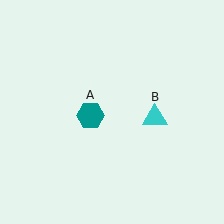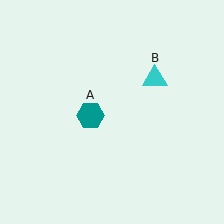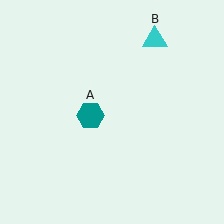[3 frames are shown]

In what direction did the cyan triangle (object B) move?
The cyan triangle (object B) moved up.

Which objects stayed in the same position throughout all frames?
Teal hexagon (object A) remained stationary.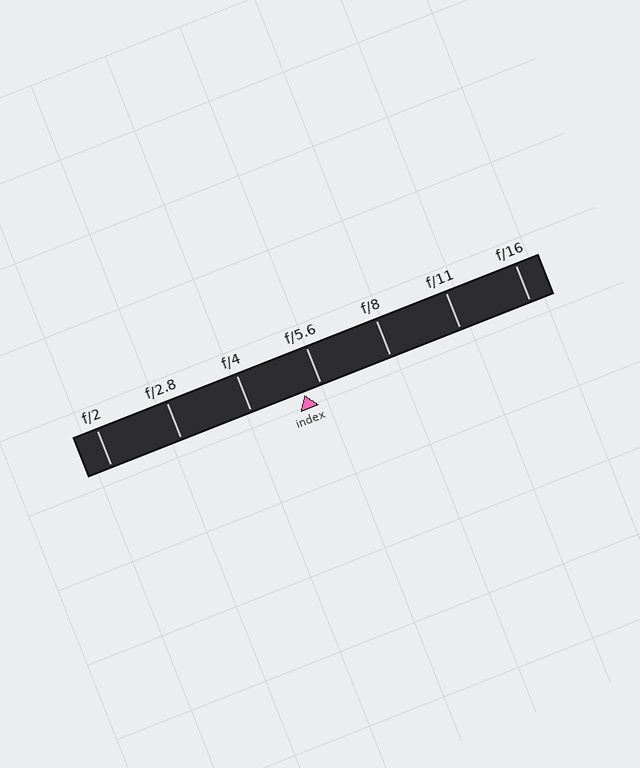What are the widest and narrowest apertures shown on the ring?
The widest aperture shown is f/2 and the narrowest is f/16.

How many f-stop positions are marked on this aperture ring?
There are 7 f-stop positions marked.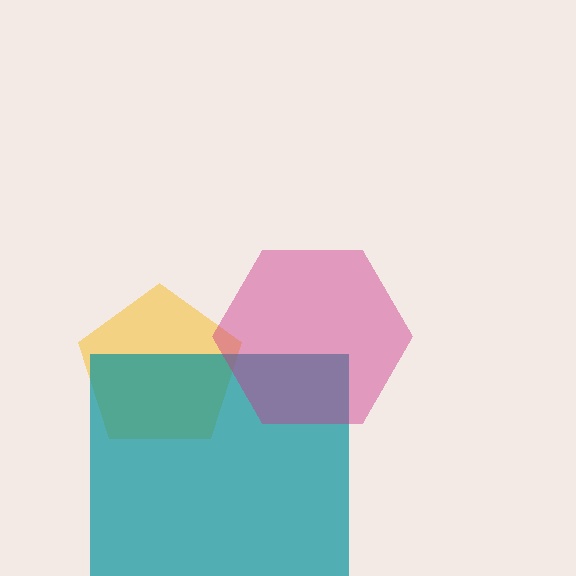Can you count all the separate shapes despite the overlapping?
Yes, there are 3 separate shapes.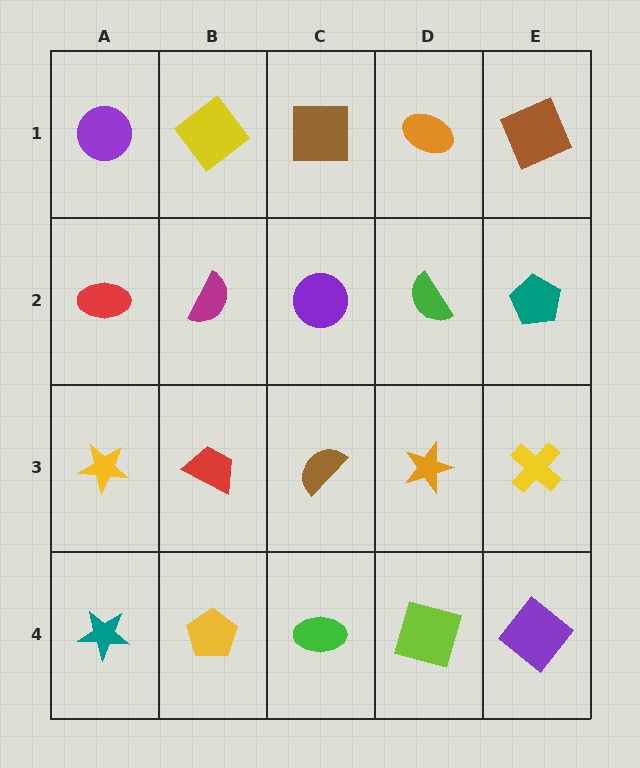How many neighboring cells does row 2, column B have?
4.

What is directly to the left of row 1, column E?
An orange ellipse.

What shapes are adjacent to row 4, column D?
An orange star (row 3, column D), a green ellipse (row 4, column C), a purple diamond (row 4, column E).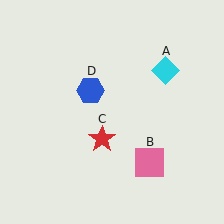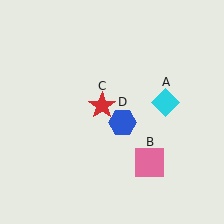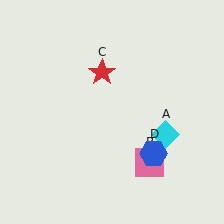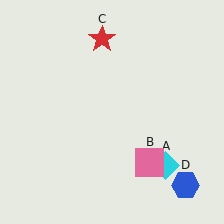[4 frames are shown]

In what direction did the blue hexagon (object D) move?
The blue hexagon (object D) moved down and to the right.